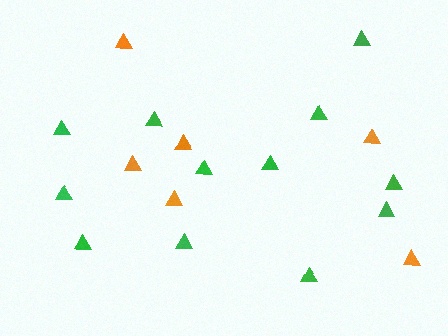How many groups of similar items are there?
There are 2 groups: one group of green triangles (12) and one group of orange triangles (6).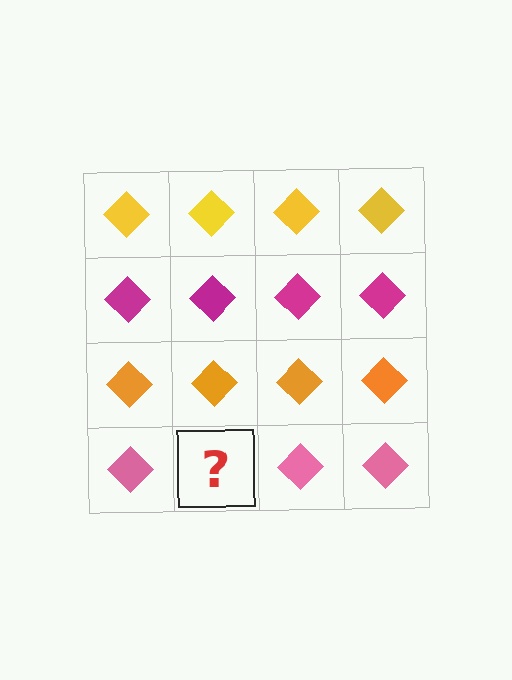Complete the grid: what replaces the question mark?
The question mark should be replaced with a pink diamond.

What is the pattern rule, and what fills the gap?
The rule is that each row has a consistent color. The gap should be filled with a pink diamond.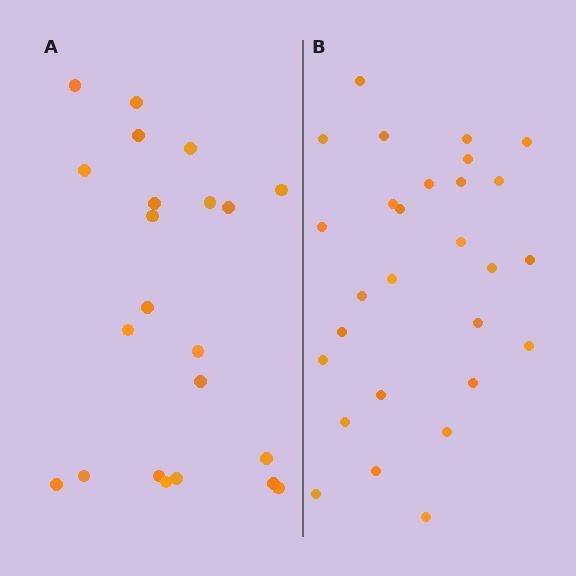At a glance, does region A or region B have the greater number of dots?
Region B (the right region) has more dots.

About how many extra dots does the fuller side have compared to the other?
Region B has about 6 more dots than region A.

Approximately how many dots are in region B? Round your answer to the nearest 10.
About 30 dots. (The exact count is 28, which rounds to 30.)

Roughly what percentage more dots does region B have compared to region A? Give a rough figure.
About 25% more.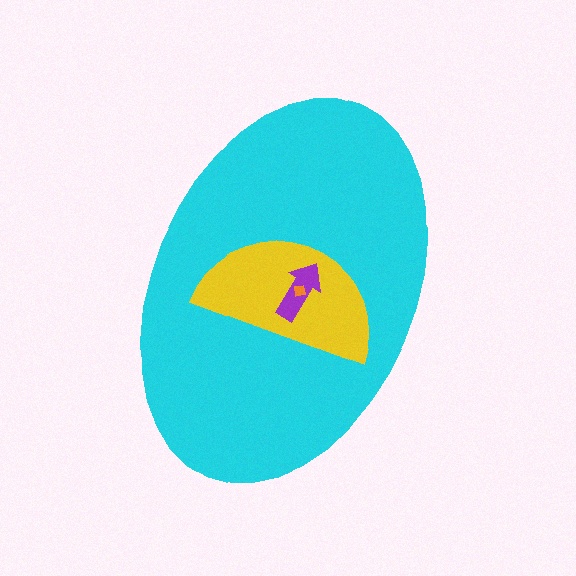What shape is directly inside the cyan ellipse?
The yellow semicircle.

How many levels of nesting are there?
4.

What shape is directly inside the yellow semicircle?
The purple arrow.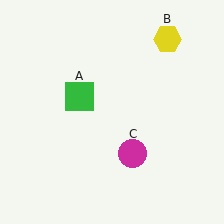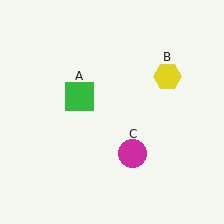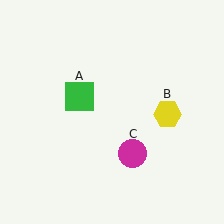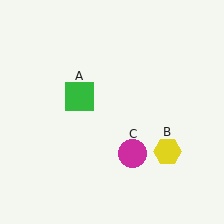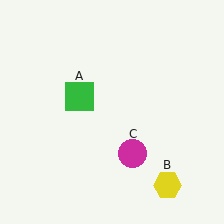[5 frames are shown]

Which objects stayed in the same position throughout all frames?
Green square (object A) and magenta circle (object C) remained stationary.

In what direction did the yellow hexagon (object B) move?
The yellow hexagon (object B) moved down.